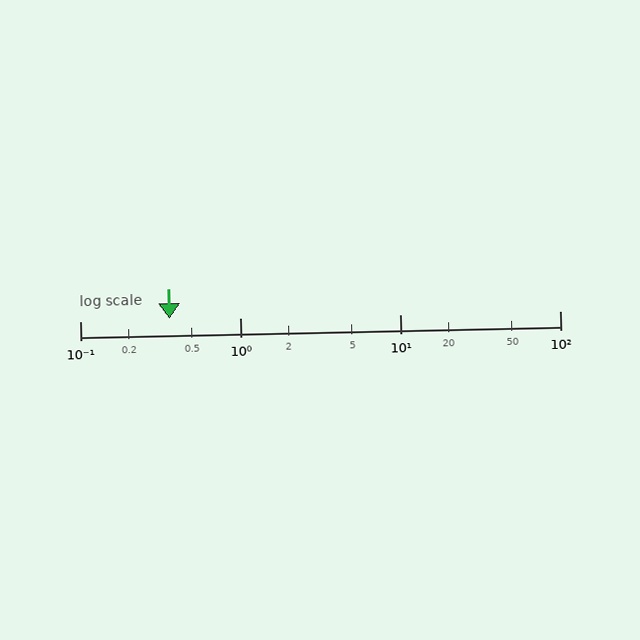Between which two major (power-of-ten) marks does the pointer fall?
The pointer is between 0.1 and 1.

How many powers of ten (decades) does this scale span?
The scale spans 3 decades, from 0.1 to 100.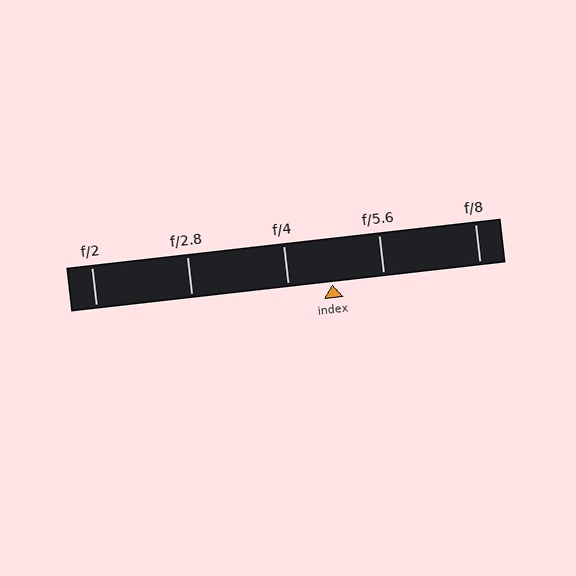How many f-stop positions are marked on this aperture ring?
There are 5 f-stop positions marked.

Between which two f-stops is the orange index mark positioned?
The index mark is between f/4 and f/5.6.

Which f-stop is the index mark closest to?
The index mark is closest to f/4.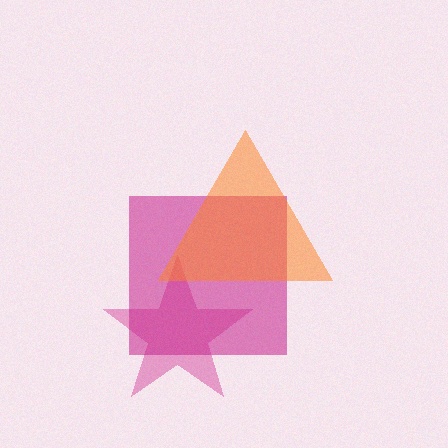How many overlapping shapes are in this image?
There are 3 overlapping shapes in the image.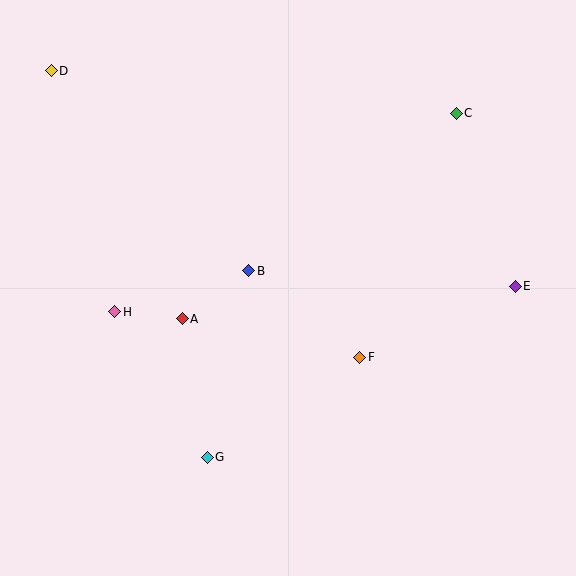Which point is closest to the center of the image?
Point B at (249, 271) is closest to the center.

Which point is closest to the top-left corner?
Point D is closest to the top-left corner.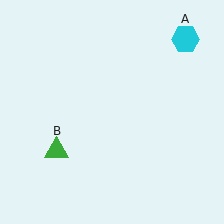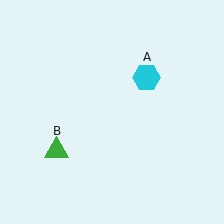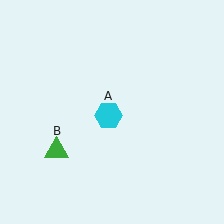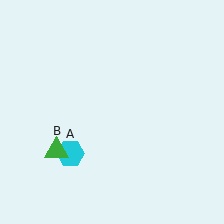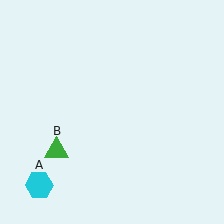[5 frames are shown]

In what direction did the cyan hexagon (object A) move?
The cyan hexagon (object A) moved down and to the left.